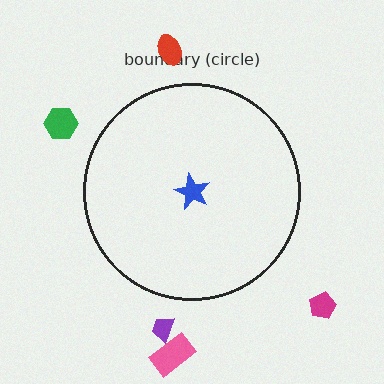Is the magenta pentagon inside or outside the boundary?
Outside.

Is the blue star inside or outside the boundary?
Inside.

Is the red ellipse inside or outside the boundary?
Outside.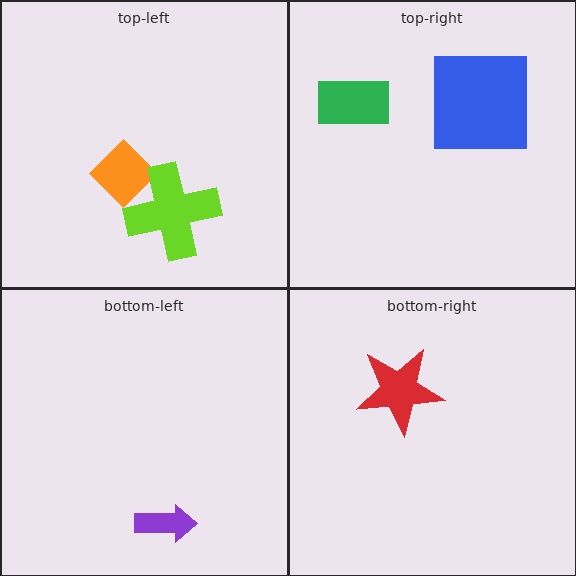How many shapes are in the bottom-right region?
1.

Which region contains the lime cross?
The top-left region.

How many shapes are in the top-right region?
2.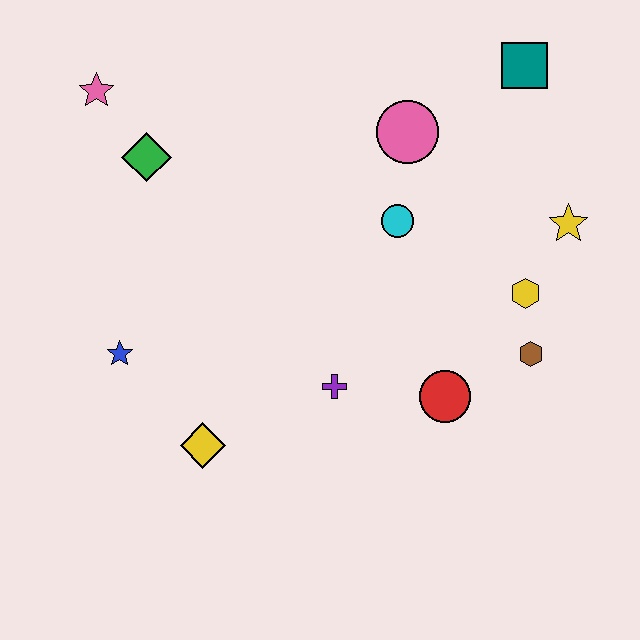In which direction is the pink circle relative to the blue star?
The pink circle is to the right of the blue star.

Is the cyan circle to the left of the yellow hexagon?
Yes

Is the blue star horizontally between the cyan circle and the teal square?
No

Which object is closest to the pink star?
The green diamond is closest to the pink star.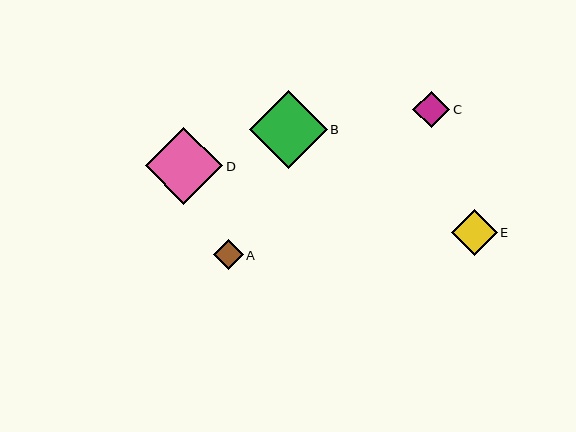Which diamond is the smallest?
Diamond A is the smallest with a size of approximately 30 pixels.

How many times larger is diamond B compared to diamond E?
Diamond B is approximately 1.7 times the size of diamond E.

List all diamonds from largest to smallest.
From largest to smallest: B, D, E, C, A.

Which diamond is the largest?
Diamond B is the largest with a size of approximately 78 pixels.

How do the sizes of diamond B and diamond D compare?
Diamond B and diamond D are approximately the same size.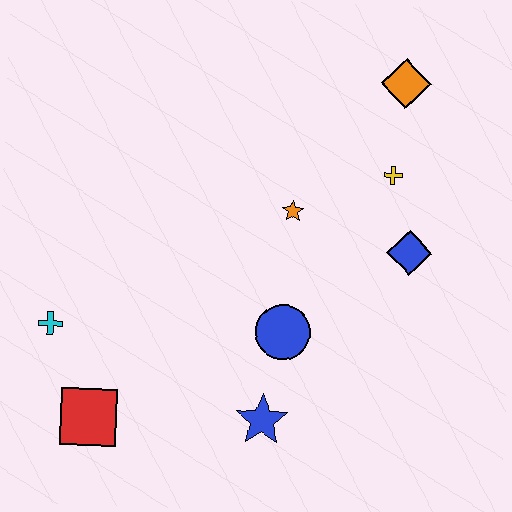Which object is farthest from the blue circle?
The orange diamond is farthest from the blue circle.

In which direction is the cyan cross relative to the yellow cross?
The cyan cross is to the left of the yellow cross.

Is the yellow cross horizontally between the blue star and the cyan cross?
No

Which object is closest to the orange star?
The yellow cross is closest to the orange star.